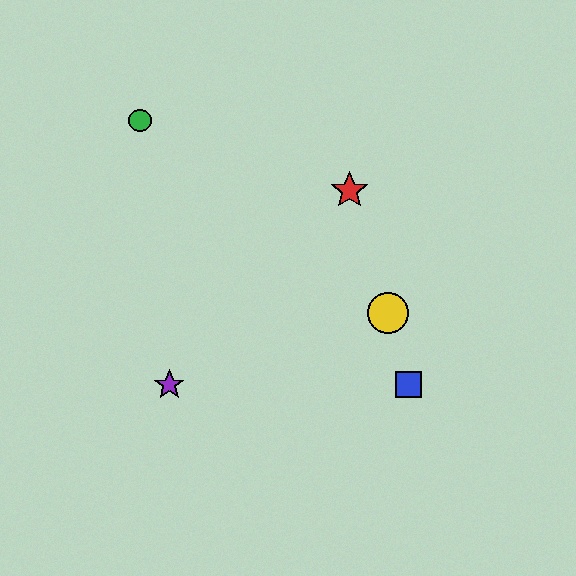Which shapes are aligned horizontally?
The blue square, the purple star are aligned horizontally.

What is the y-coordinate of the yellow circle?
The yellow circle is at y≈313.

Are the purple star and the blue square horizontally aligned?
Yes, both are at y≈385.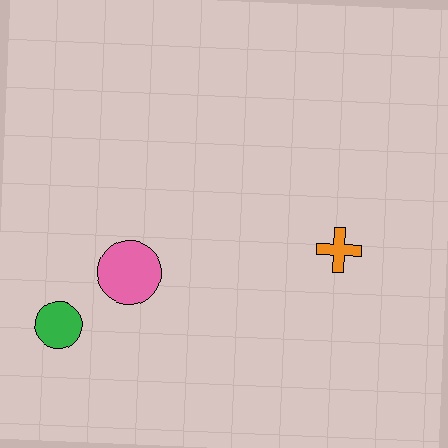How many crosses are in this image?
There is 1 cross.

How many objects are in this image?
There are 3 objects.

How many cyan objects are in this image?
There are no cyan objects.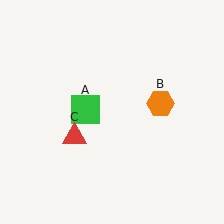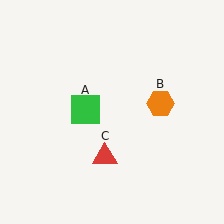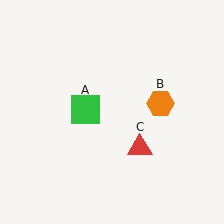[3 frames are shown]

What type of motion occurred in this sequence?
The red triangle (object C) rotated counterclockwise around the center of the scene.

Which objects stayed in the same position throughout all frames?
Green square (object A) and orange hexagon (object B) remained stationary.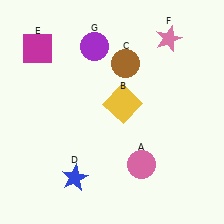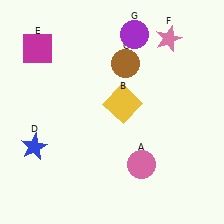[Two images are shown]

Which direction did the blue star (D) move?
The blue star (D) moved left.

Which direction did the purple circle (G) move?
The purple circle (G) moved right.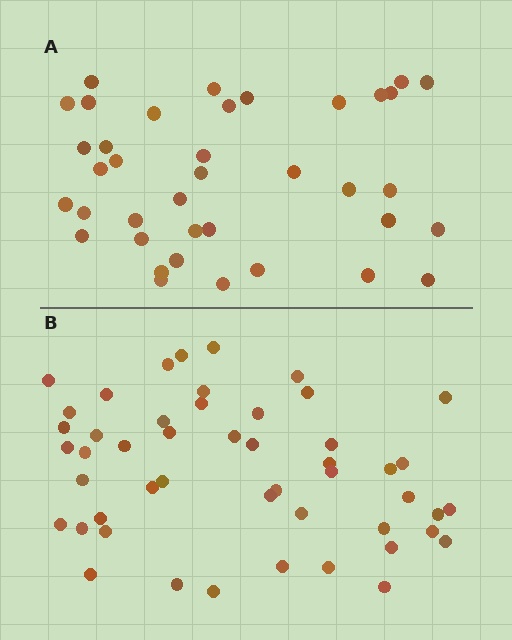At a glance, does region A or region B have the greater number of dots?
Region B (the bottom region) has more dots.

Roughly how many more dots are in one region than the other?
Region B has roughly 12 or so more dots than region A.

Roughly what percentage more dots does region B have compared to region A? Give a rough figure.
About 30% more.